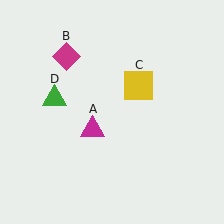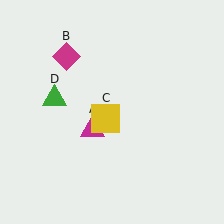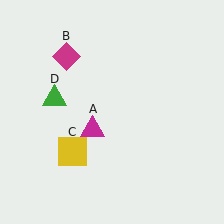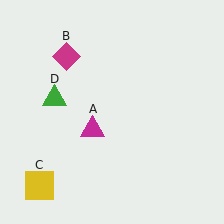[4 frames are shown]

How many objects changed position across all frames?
1 object changed position: yellow square (object C).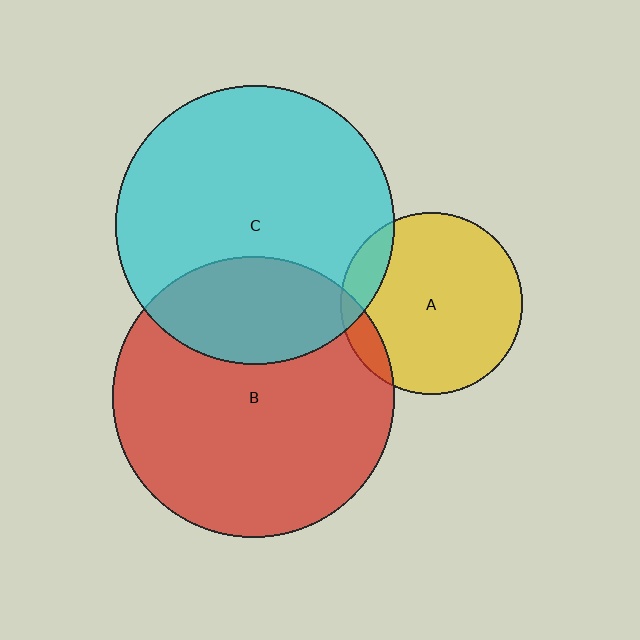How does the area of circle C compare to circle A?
Approximately 2.3 times.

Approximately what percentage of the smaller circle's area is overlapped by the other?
Approximately 10%.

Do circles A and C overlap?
Yes.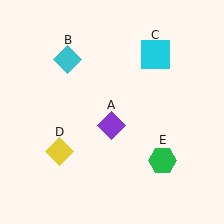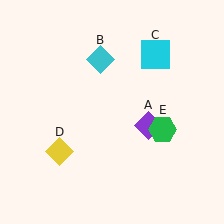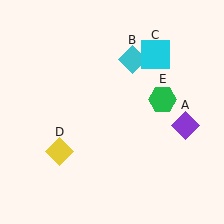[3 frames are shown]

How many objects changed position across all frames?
3 objects changed position: purple diamond (object A), cyan diamond (object B), green hexagon (object E).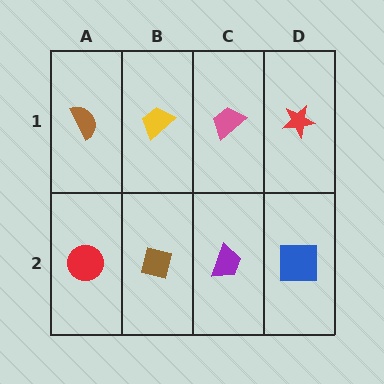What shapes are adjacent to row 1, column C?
A purple trapezoid (row 2, column C), a yellow trapezoid (row 1, column B), a red star (row 1, column D).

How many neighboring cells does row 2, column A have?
2.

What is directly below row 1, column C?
A purple trapezoid.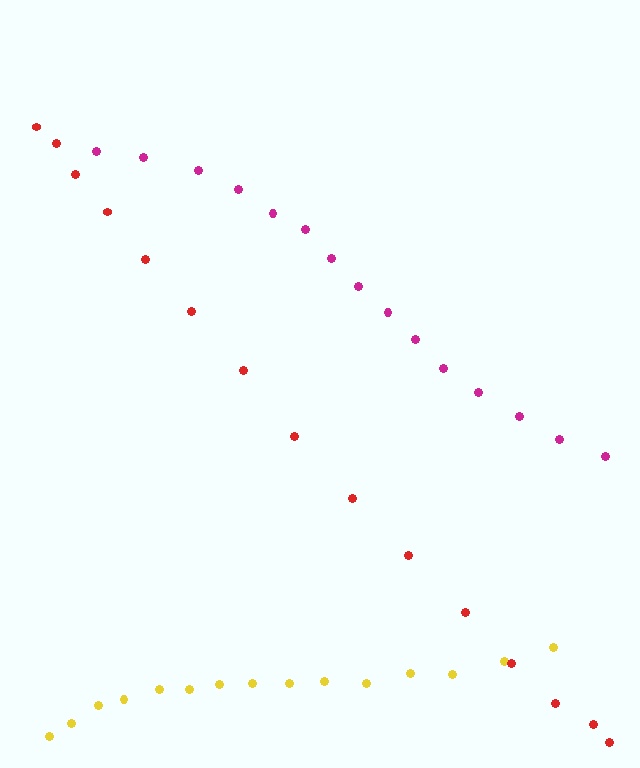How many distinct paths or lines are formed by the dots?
There are 3 distinct paths.